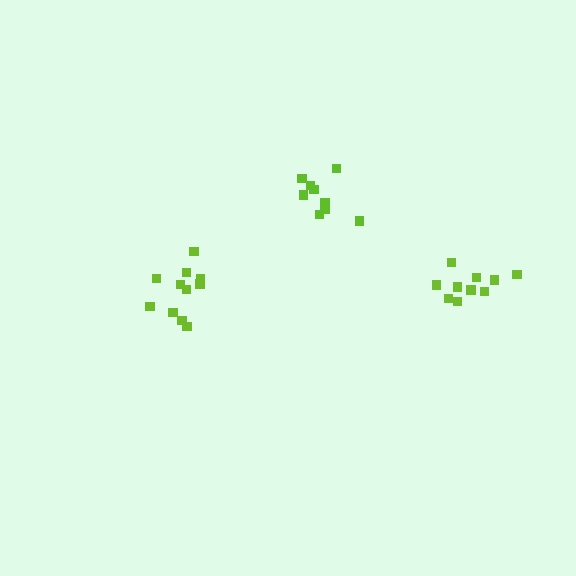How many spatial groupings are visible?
There are 3 spatial groupings.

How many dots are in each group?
Group 1: 10 dots, Group 2: 11 dots, Group 3: 9 dots (30 total).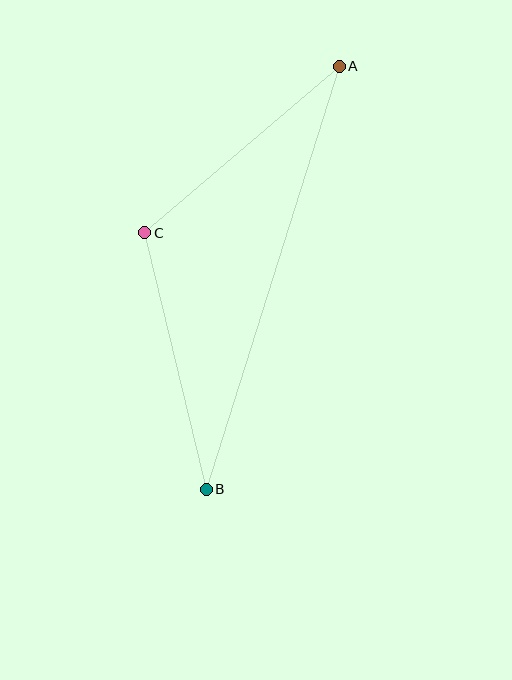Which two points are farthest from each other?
Points A and B are farthest from each other.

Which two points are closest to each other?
Points A and C are closest to each other.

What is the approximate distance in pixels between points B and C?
The distance between B and C is approximately 264 pixels.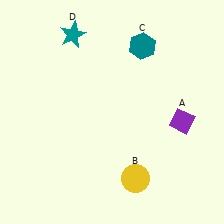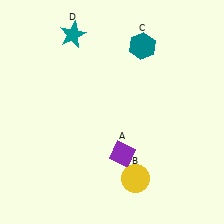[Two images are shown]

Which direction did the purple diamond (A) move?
The purple diamond (A) moved left.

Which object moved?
The purple diamond (A) moved left.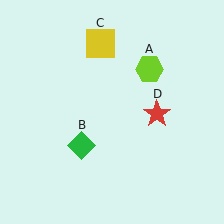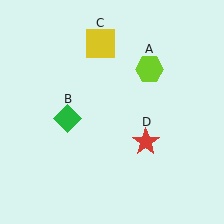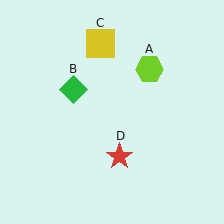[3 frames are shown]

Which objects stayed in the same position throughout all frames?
Lime hexagon (object A) and yellow square (object C) remained stationary.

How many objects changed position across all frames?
2 objects changed position: green diamond (object B), red star (object D).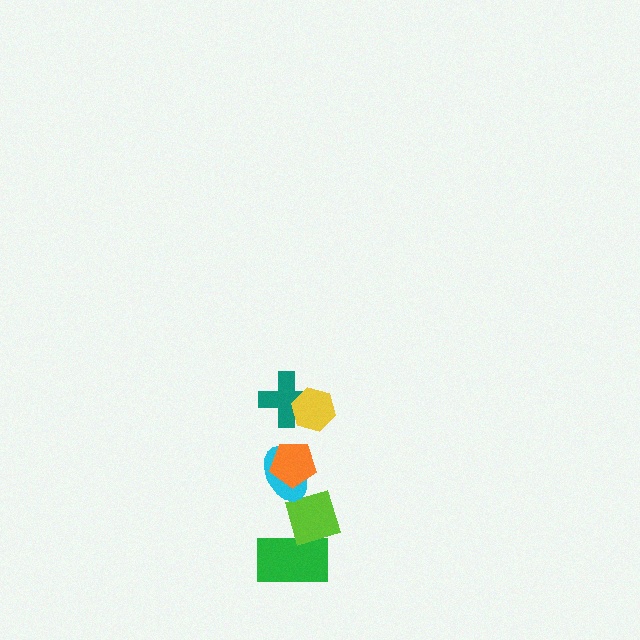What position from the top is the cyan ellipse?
The cyan ellipse is 4th from the top.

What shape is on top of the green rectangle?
The lime diamond is on top of the green rectangle.